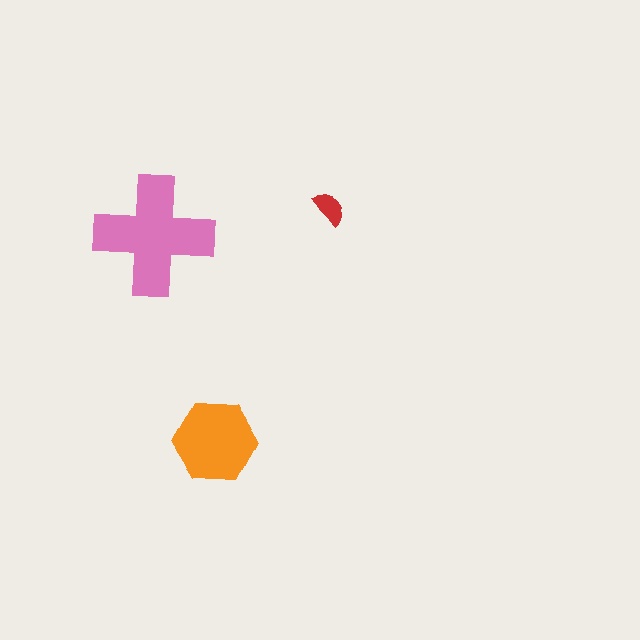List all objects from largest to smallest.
The pink cross, the orange hexagon, the red semicircle.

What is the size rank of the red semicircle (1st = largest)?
3rd.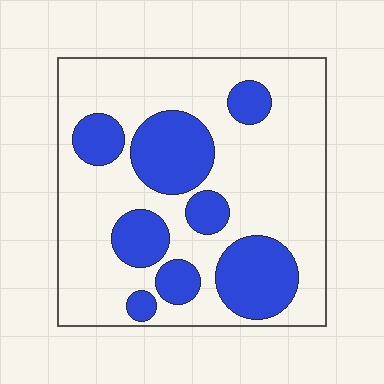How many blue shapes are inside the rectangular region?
8.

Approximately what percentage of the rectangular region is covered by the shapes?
Approximately 30%.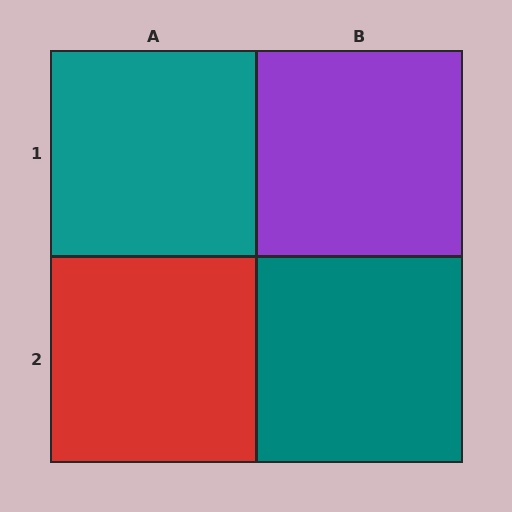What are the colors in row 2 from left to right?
Red, teal.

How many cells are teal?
2 cells are teal.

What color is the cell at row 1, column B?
Purple.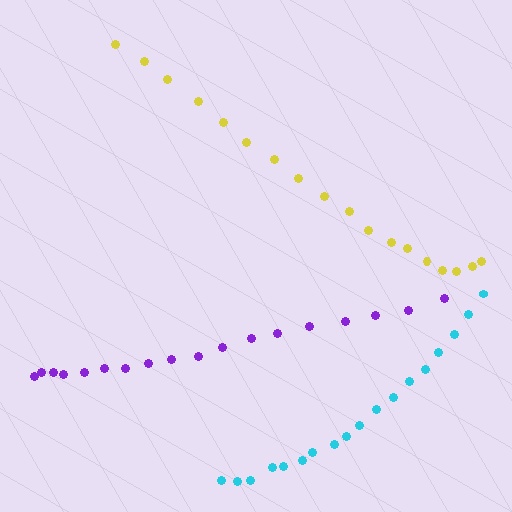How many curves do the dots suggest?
There are 3 distinct paths.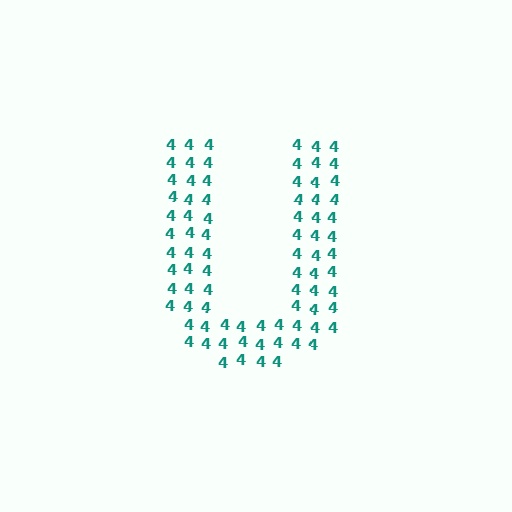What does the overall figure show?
The overall figure shows the letter U.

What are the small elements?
The small elements are digit 4's.